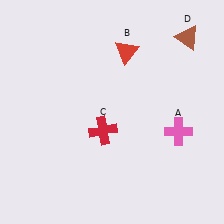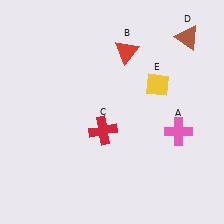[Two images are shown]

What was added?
A yellow diamond (E) was added in Image 2.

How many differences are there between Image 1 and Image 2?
There is 1 difference between the two images.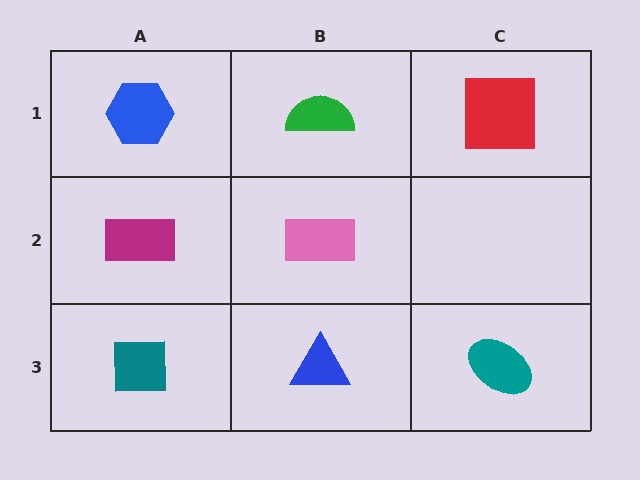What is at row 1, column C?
A red square.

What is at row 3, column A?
A teal square.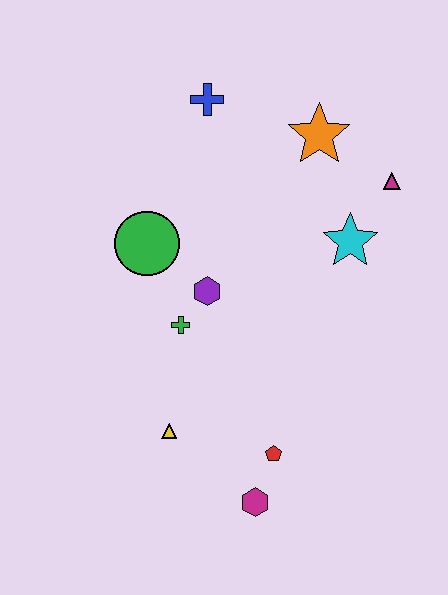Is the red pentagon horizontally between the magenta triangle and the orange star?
No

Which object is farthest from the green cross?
The magenta triangle is farthest from the green cross.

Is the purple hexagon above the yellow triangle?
Yes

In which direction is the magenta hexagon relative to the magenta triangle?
The magenta hexagon is below the magenta triangle.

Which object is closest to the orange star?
The magenta triangle is closest to the orange star.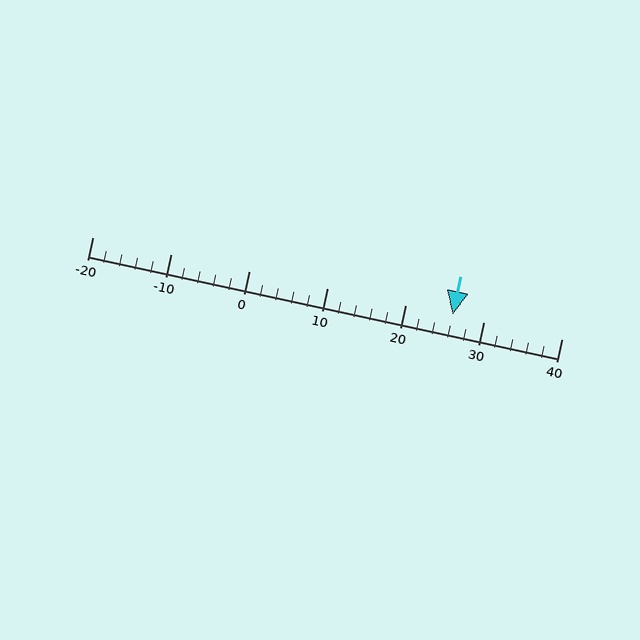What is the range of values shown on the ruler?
The ruler shows values from -20 to 40.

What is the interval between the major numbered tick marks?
The major tick marks are spaced 10 units apart.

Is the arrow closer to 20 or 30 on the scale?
The arrow is closer to 30.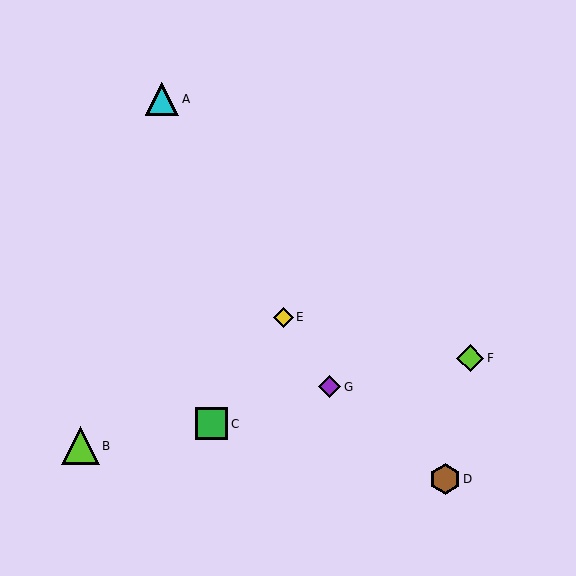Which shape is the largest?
The lime triangle (labeled B) is the largest.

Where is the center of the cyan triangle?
The center of the cyan triangle is at (162, 99).